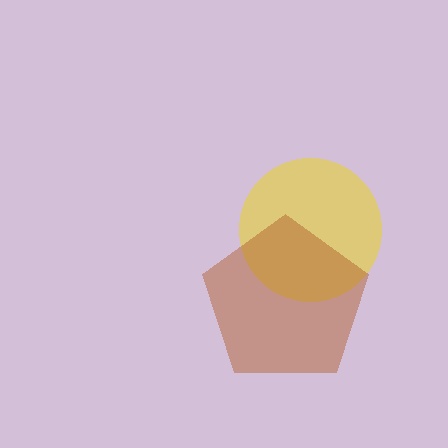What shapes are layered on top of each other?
The layered shapes are: a yellow circle, a brown pentagon.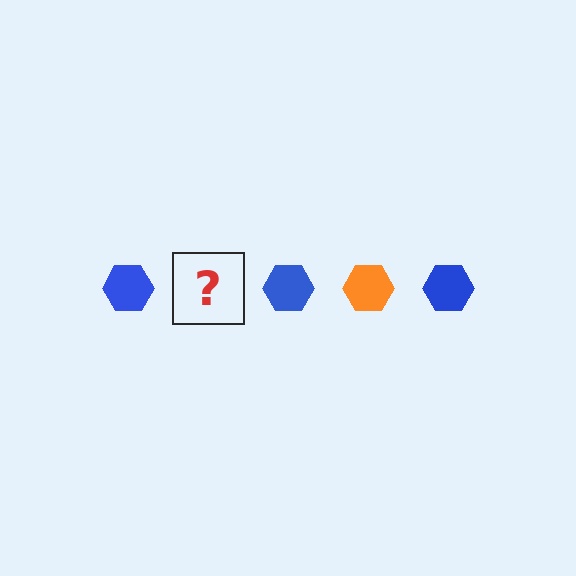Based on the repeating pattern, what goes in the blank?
The blank should be an orange hexagon.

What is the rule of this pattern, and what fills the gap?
The rule is that the pattern cycles through blue, orange hexagons. The gap should be filled with an orange hexagon.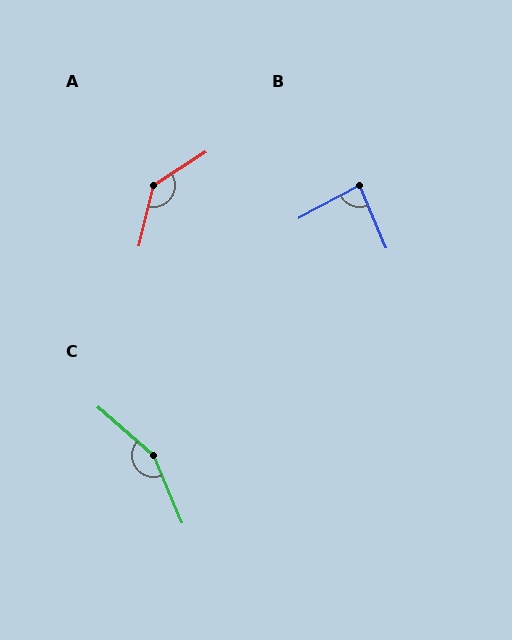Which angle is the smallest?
B, at approximately 85 degrees.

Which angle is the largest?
C, at approximately 153 degrees.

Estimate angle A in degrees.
Approximately 136 degrees.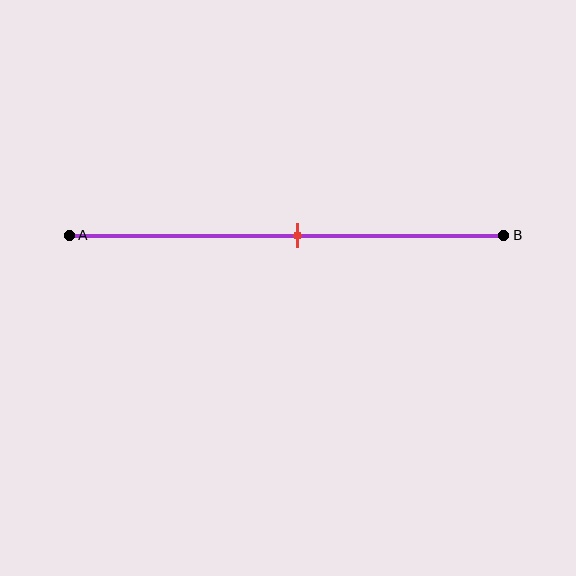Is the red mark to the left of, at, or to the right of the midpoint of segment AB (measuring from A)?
The red mark is approximately at the midpoint of segment AB.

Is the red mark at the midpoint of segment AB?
Yes, the mark is approximately at the midpoint.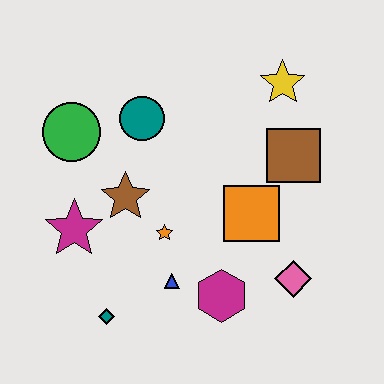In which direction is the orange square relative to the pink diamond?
The orange square is above the pink diamond.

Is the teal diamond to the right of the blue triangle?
No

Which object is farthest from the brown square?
The teal diamond is farthest from the brown square.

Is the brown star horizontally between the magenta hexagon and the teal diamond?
Yes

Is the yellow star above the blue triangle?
Yes